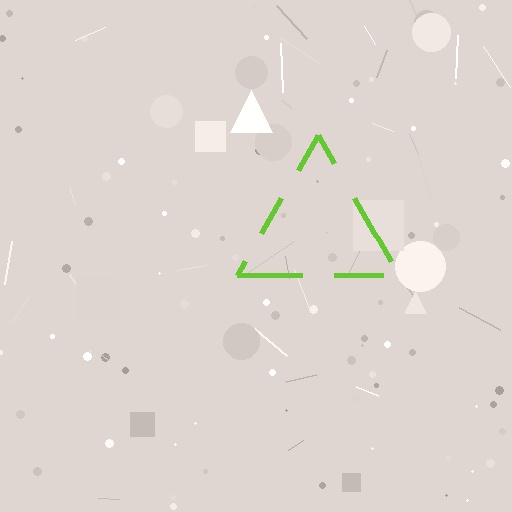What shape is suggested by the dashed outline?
The dashed outline suggests a triangle.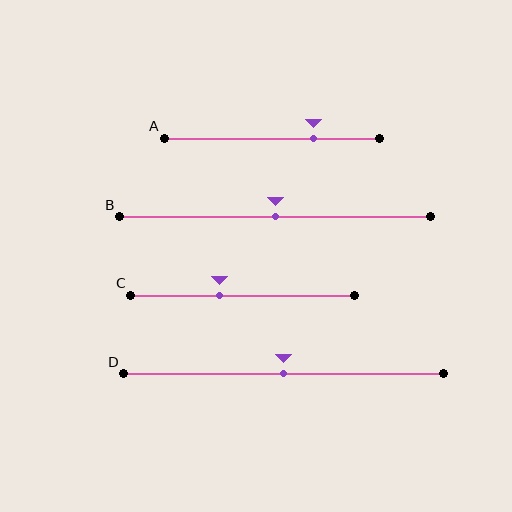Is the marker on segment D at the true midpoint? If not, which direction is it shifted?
Yes, the marker on segment D is at the true midpoint.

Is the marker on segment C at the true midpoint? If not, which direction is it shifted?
No, the marker on segment C is shifted to the left by about 10% of the segment length.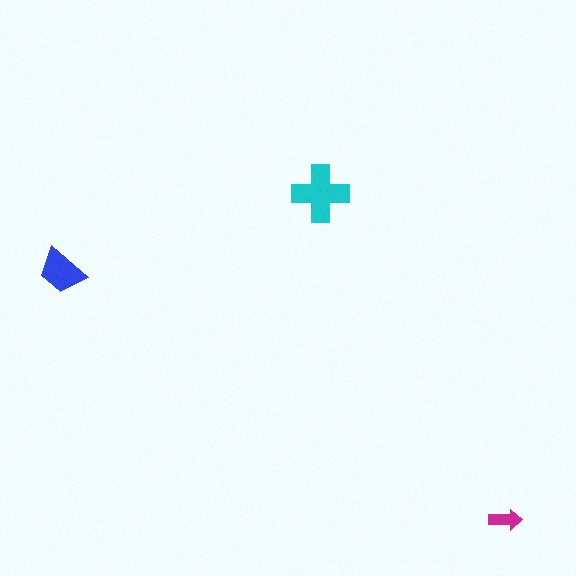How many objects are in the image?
There are 3 objects in the image.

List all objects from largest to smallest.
The cyan cross, the blue trapezoid, the magenta arrow.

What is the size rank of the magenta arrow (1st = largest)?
3rd.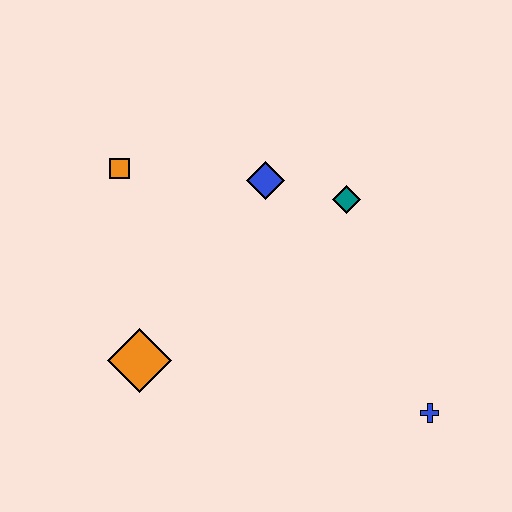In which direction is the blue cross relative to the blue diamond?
The blue cross is below the blue diamond.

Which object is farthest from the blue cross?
The orange square is farthest from the blue cross.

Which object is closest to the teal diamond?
The blue diamond is closest to the teal diamond.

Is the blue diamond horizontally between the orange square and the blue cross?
Yes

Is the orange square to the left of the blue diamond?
Yes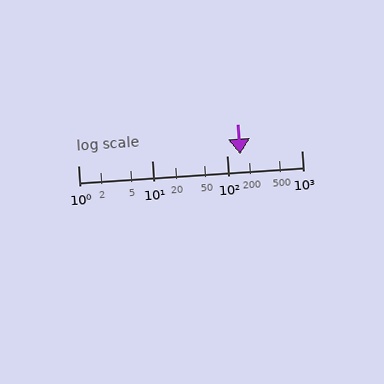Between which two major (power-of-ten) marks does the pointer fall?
The pointer is between 100 and 1000.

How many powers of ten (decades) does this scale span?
The scale spans 3 decades, from 1 to 1000.